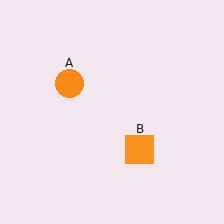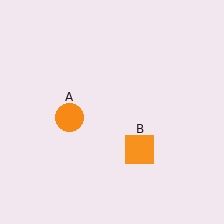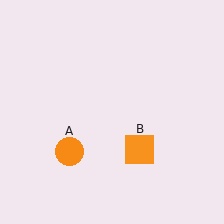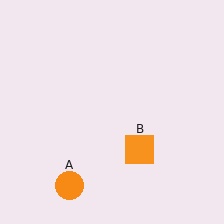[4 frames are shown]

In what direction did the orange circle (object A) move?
The orange circle (object A) moved down.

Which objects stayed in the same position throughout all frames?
Orange square (object B) remained stationary.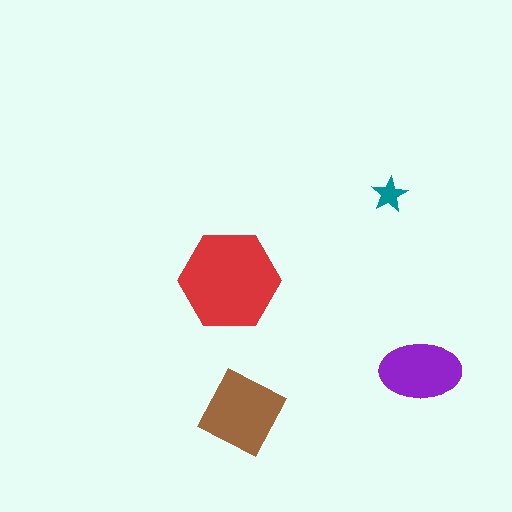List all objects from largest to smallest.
The red hexagon, the brown square, the purple ellipse, the teal star.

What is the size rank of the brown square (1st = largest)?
2nd.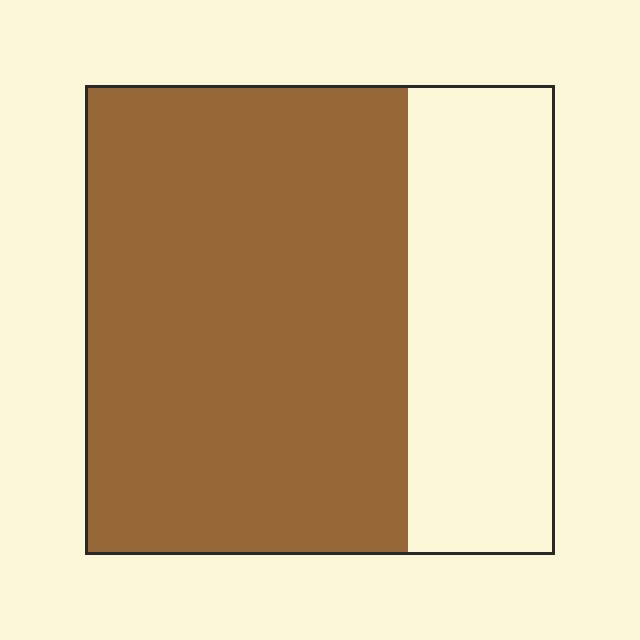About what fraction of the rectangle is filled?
About two thirds (2/3).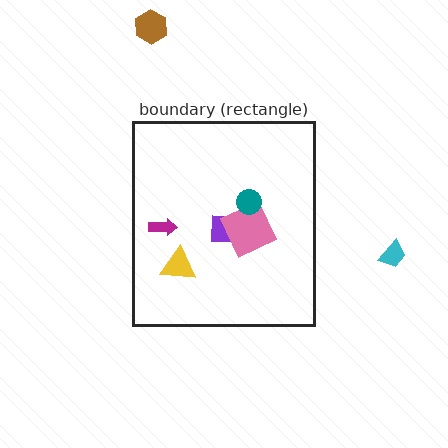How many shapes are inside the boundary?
5 inside, 2 outside.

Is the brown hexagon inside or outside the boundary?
Outside.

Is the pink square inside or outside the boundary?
Inside.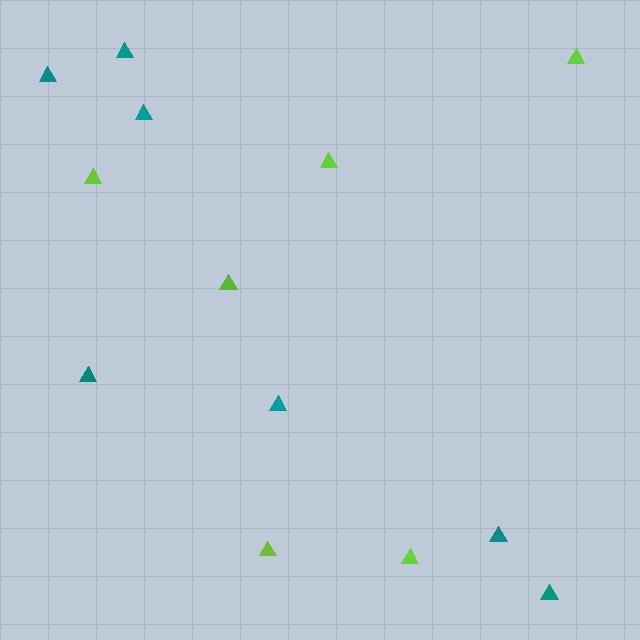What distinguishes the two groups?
There are 2 groups: one group of lime triangles (6) and one group of teal triangles (7).